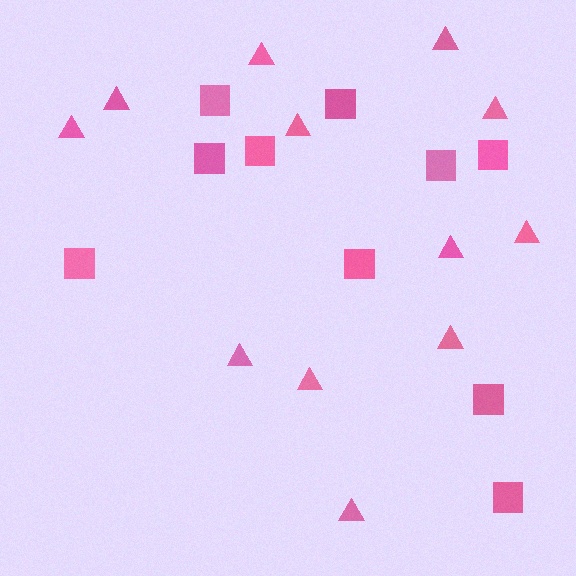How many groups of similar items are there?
There are 2 groups: one group of triangles (12) and one group of squares (10).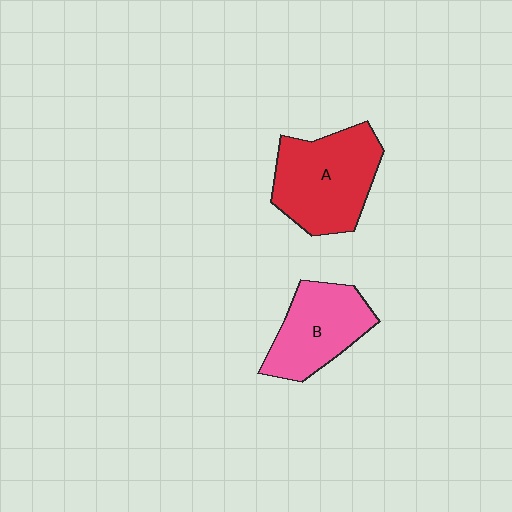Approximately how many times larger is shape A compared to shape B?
Approximately 1.3 times.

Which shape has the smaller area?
Shape B (pink).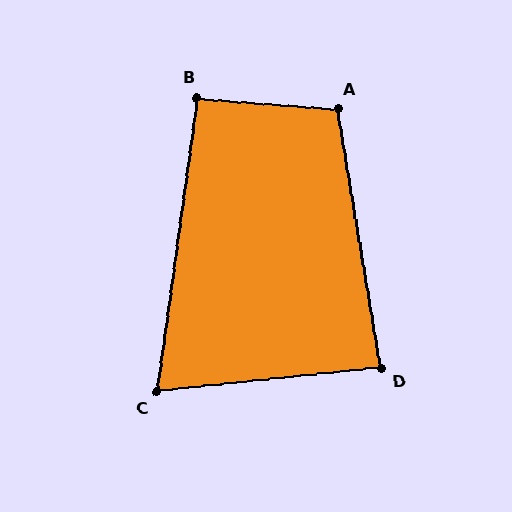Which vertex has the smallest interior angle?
C, at approximately 76 degrees.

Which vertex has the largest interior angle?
A, at approximately 104 degrees.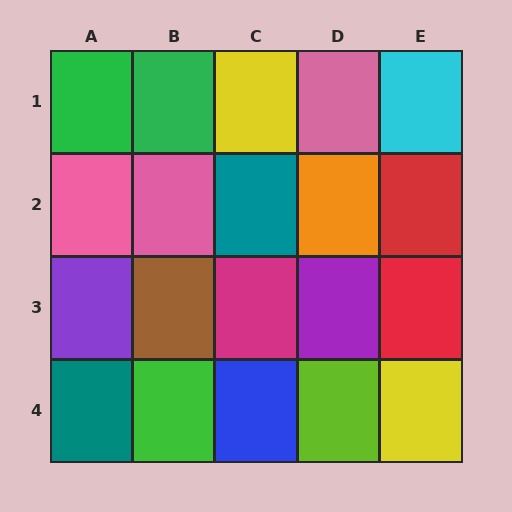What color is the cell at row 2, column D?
Orange.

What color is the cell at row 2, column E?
Red.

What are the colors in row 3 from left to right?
Purple, brown, magenta, purple, red.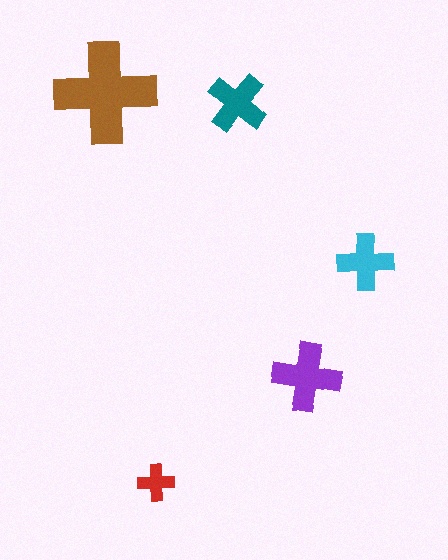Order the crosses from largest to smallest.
the brown one, the purple one, the teal one, the cyan one, the red one.